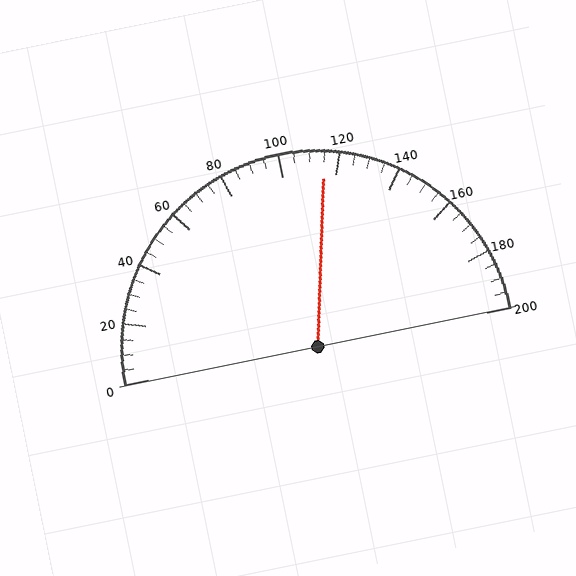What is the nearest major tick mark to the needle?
The nearest major tick mark is 120.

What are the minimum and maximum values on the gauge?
The gauge ranges from 0 to 200.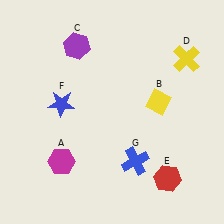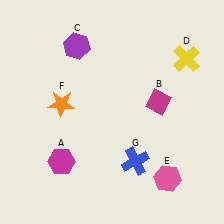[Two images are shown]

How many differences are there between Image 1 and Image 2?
There are 3 differences between the two images.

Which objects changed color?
B changed from yellow to magenta. E changed from red to pink. F changed from blue to orange.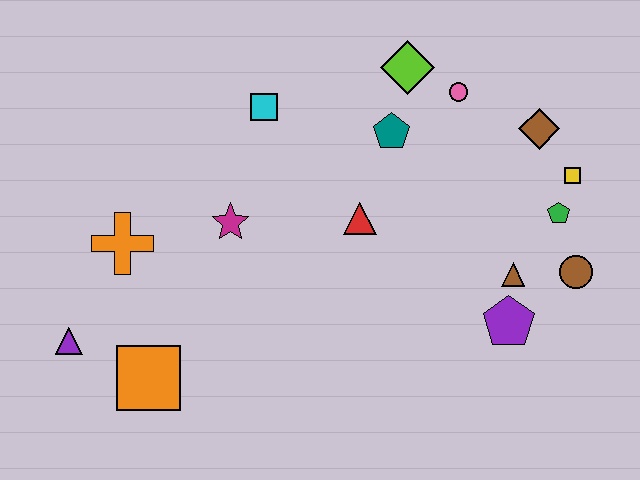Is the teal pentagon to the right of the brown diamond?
No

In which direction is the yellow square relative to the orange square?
The yellow square is to the right of the orange square.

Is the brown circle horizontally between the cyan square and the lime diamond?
No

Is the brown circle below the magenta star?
Yes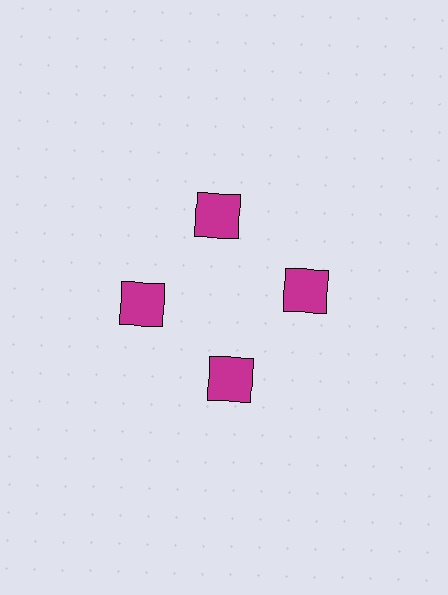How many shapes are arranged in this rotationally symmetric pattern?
There are 4 shapes, arranged in 4 groups of 1.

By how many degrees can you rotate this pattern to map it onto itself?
The pattern maps onto itself every 90 degrees of rotation.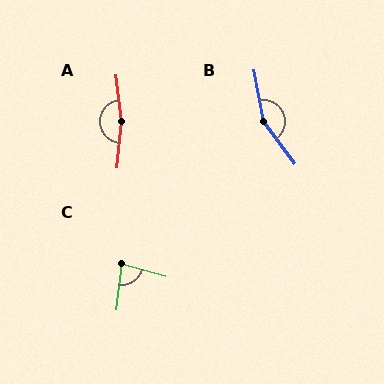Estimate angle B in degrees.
Approximately 154 degrees.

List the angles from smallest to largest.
C (82°), B (154°), A (167°).